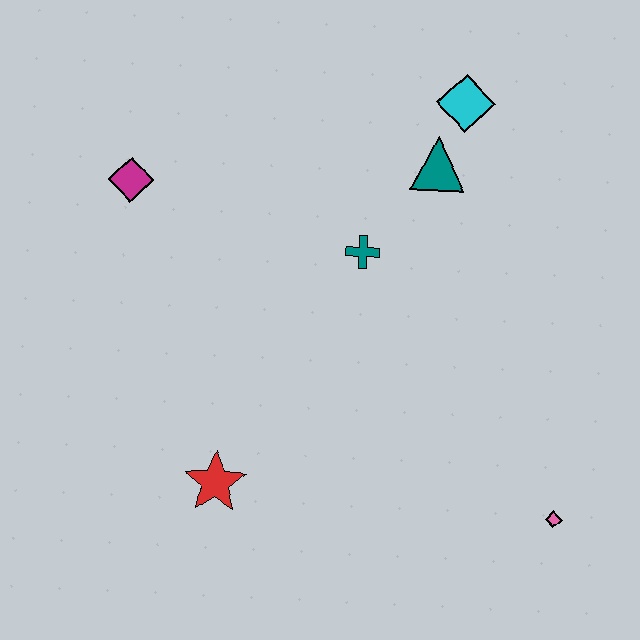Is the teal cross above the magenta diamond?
No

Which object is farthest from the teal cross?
The pink diamond is farthest from the teal cross.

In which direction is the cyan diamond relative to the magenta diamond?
The cyan diamond is to the right of the magenta diamond.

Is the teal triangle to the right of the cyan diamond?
No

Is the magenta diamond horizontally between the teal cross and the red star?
No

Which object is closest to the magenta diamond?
The teal cross is closest to the magenta diamond.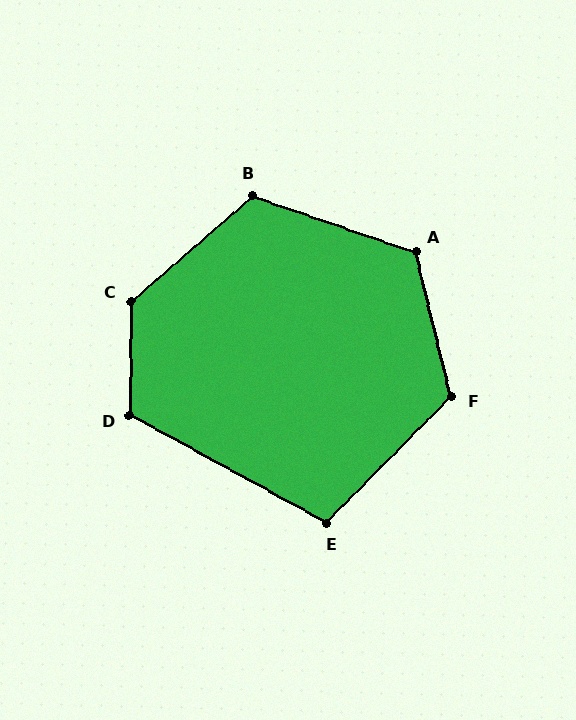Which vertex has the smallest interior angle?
E, at approximately 106 degrees.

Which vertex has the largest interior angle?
C, at approximately 132 degrees.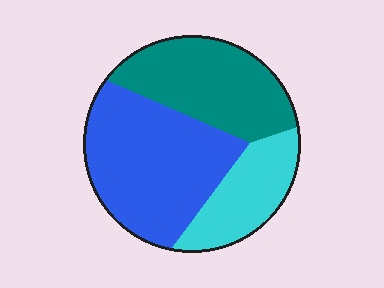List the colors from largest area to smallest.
From largest to smallest: blue, teal, cyan.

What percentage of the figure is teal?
Teal takes up about one third (1/3) of the figure.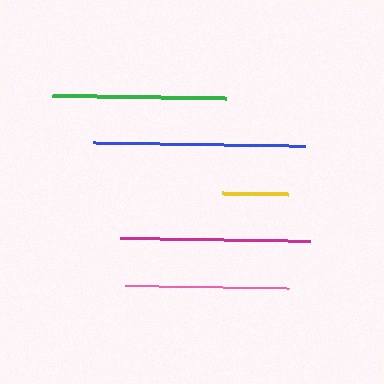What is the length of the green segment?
The green segment is approximately 174 pixels long.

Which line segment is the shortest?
The yellow line is the shortest at approximately 66 pixels.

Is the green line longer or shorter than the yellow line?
The green line is longer than the yellow line.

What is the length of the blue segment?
The blue segment is approximately 213 pixels long.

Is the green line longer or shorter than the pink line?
The green line is longer than the pink line.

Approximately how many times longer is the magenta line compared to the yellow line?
The magenta line is approximately 2.9 times the length of the yellow line.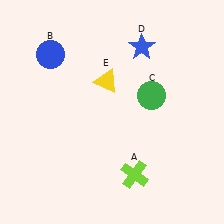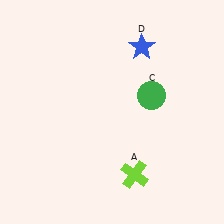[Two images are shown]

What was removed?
The yellow triangle (E), the blue circle (B) were removed in Image 2.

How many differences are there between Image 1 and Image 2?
There are 2 differences between the two images.